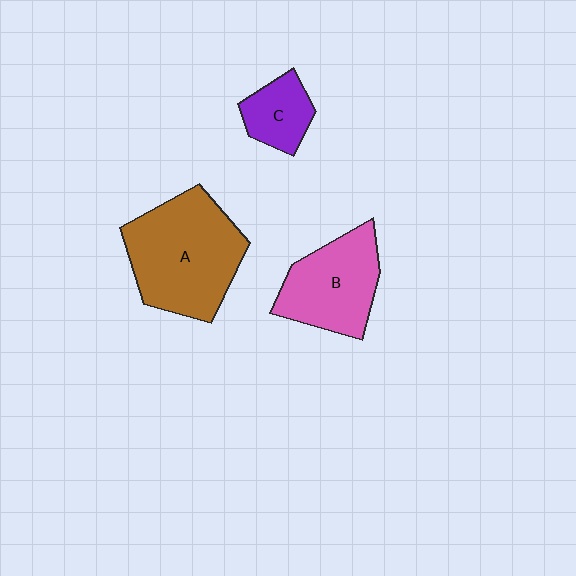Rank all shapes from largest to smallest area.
From largest to smallest: A (brown), B (pink), C (purple).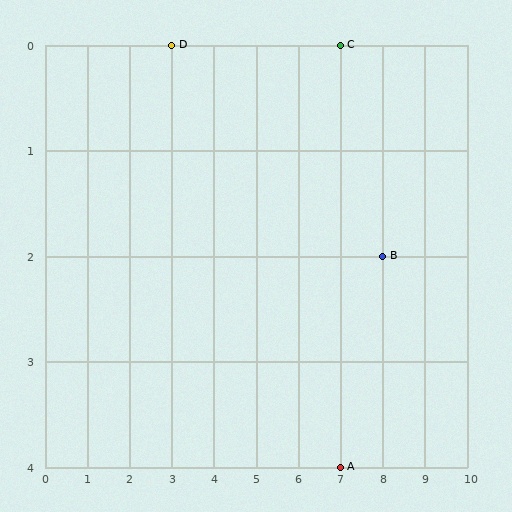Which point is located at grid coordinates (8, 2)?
Point B is at (8, 2).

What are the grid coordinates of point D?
Point D is at grid coordinates (3, 0).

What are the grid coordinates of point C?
Point C is at grid coordinates (7, 0).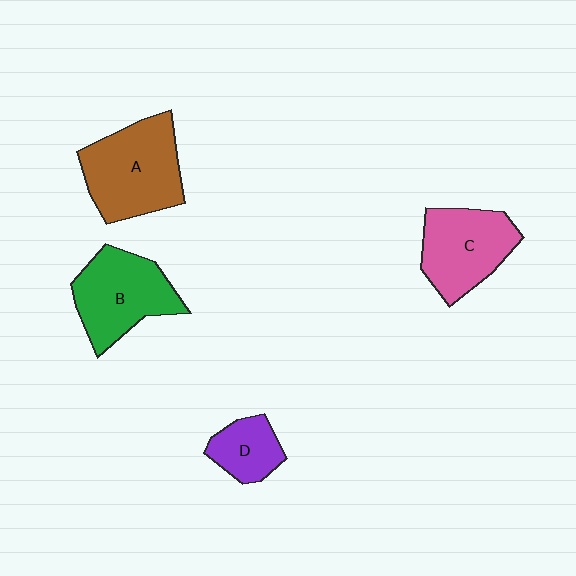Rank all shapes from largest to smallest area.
From largest to smallest: A (brown), B (green), C (pink), D (purple).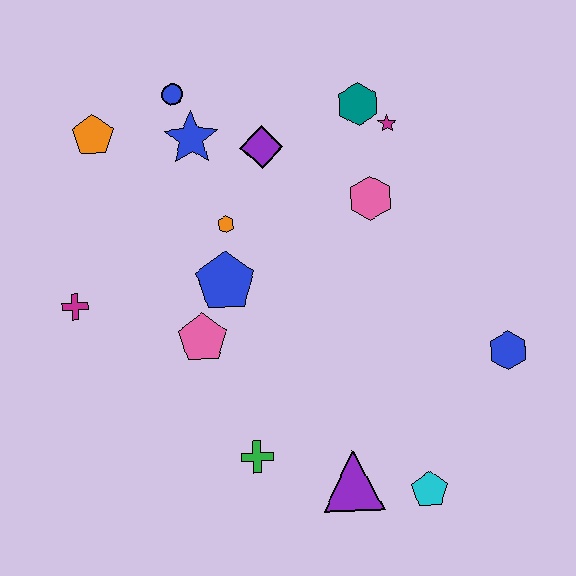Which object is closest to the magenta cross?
The pink pentagon is closest to the magenta cross.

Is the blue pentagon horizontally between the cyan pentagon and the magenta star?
No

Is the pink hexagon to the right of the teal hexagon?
Yes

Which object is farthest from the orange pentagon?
The cyan pentagon is farthest from the orange pentagon.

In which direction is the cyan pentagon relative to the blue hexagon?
The cyan pentagon is below the blue hexagon.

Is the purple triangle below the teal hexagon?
Yes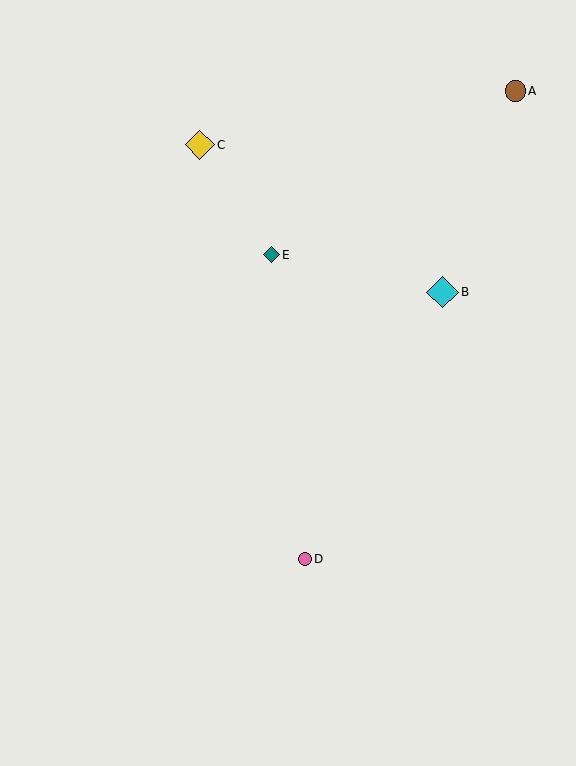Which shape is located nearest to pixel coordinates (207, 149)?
The yellow diamond (labeled C) at (200, 145) is nearest to that location.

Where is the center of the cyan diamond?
The center of the cyan diamond is at (442, 292).